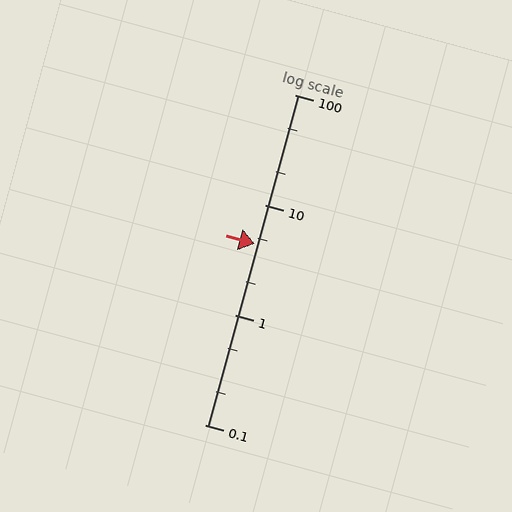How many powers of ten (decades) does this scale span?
The scale spans 3 decades, from 0.1 to 100.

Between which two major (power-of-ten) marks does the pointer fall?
The pointer is between 1 and 10.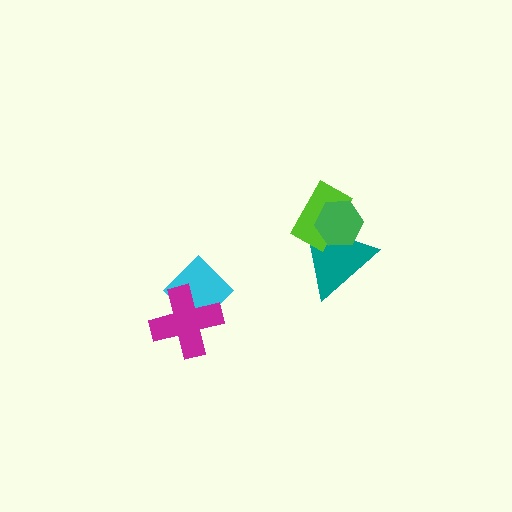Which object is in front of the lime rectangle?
The green hexagon is in front of the lime rectangle.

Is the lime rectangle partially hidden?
Yes, it is partially covered by another shape.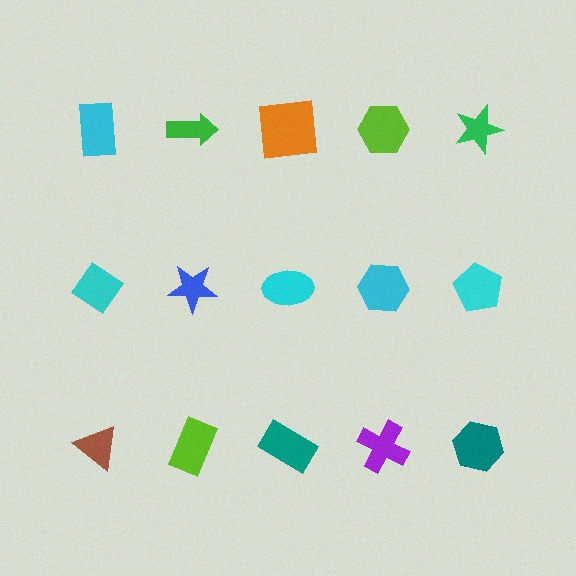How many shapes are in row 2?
5 shapes.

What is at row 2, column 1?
A cyan diamond.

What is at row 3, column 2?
A lime rectangle.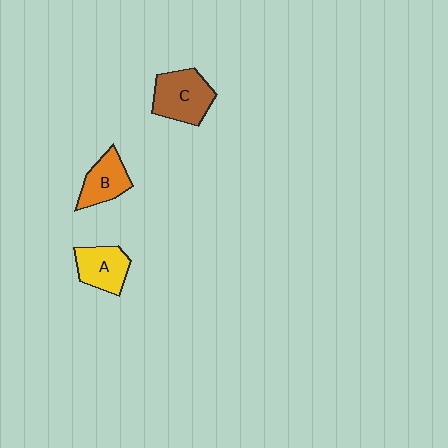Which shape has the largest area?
Shape C (brown).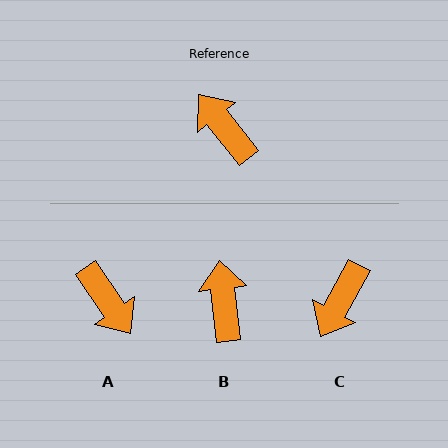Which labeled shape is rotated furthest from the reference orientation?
A, about 176 degrees away.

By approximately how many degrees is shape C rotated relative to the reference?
Approximately 113 degrees counter-clockwise.